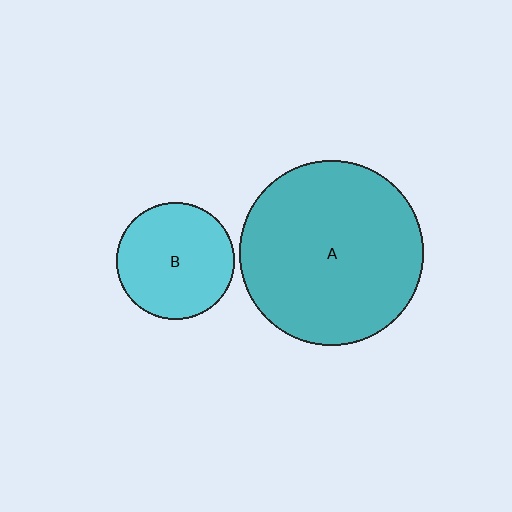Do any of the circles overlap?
No, none of the circles overlap.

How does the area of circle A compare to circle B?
Approximately 2.5 times.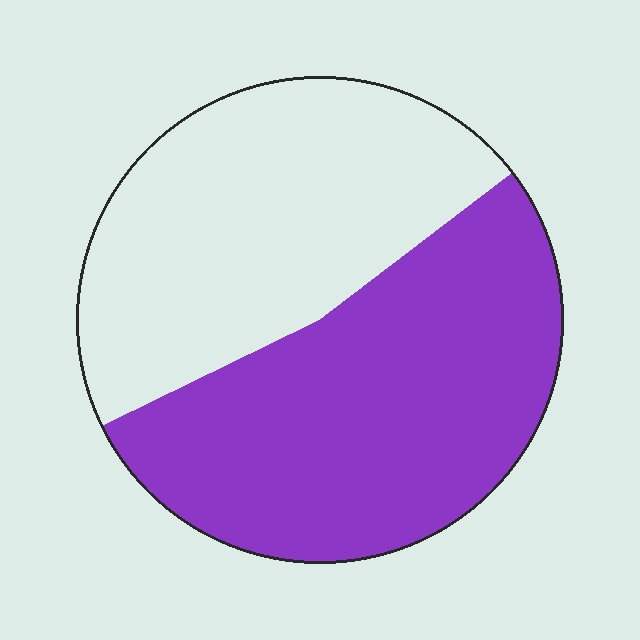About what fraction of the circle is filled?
About one half (1/2).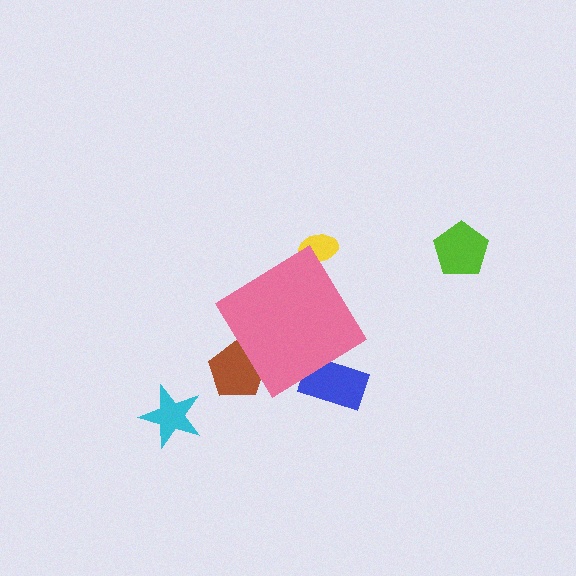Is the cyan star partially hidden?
No, the cyan star is fully visible.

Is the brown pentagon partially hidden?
Yes, the brown pentagon is partially hidden behind the pink diamond.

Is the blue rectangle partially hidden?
Yes, the blue rectangle is partially hidden behind the pink diamond.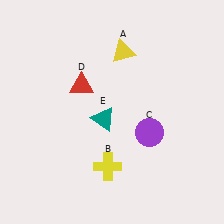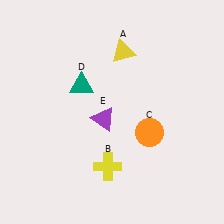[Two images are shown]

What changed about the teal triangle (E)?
In Image 1, E is teal. In Image 2, it changed to purple.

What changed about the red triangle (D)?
In Image 1, D is red. In Image 2, it changed to teal.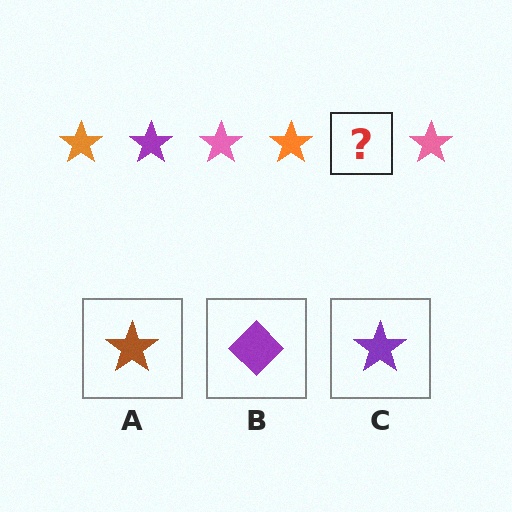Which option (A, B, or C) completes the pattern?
C.